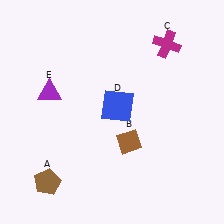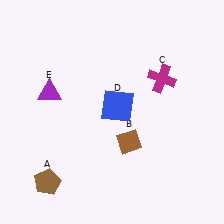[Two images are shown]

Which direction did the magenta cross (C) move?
The magenta cross (C) moved down.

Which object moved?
The magenta cross (C) moved down.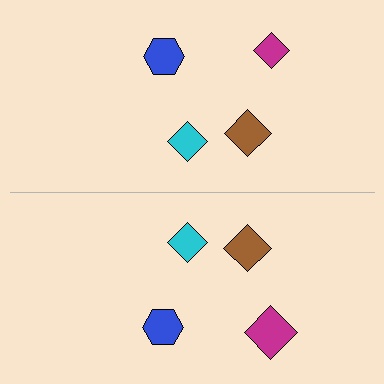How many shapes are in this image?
There are 8 shapes in this image.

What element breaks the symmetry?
The magenta diamond on the bottom side has a different size than its mirror counterpart.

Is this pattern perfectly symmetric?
No, the pattern is not perfectly symmetric. The magenta diamond on the bottom side has a different size than its mirror counterpart.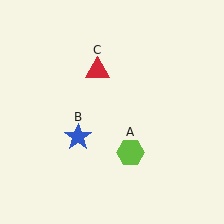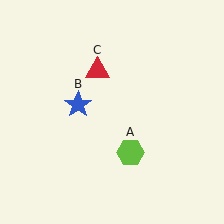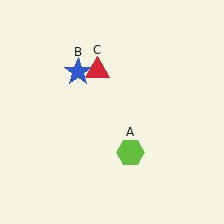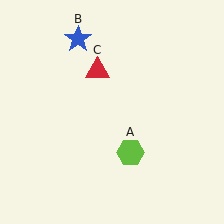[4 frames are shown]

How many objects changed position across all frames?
1 object changed position: blue star (object B).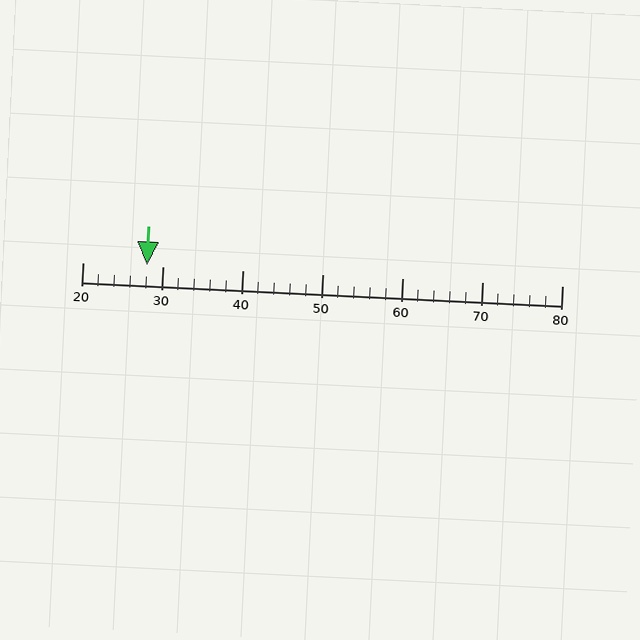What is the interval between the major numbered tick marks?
The major tick marks are spaced 10 units apart.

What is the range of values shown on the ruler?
The ruler shows values from 20 to 80.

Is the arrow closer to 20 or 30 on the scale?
The arrow is closer to 30.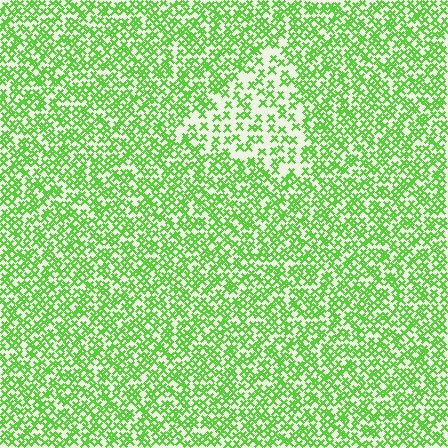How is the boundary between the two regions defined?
The boundary is defined by a change in element density (approximately 1.9x ratio). All elements are the same color, size, and shape.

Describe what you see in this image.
The image contains small lime elements arranged at two different densities. A triangle-shaped region is visible where the elements are less densely packed than the surrounding area.